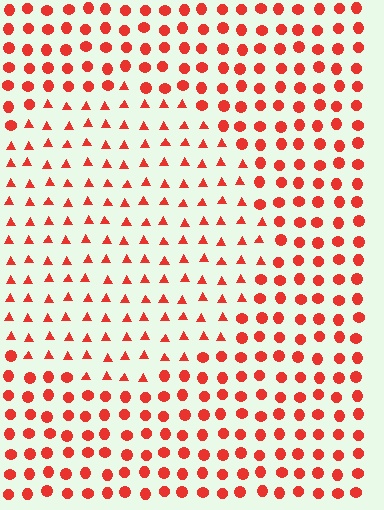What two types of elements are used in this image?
The image uses triangles inside the circle region and circles outside it.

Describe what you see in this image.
The image is filled with small red elements arranged in a uniform grid. A circle-shaped region contains triangles, while the surrounding area contains circles. The boundary is defined purely by the change in element shape.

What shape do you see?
I see a circle.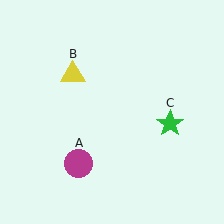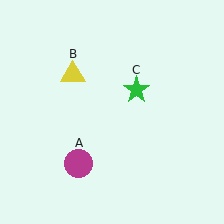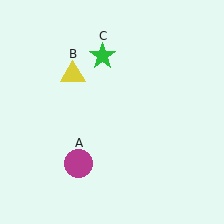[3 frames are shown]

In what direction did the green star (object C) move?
The green star (object C) moved up and to the left.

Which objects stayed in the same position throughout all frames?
Magenta circle (object A) and yellow triangle (object B) remained stationary.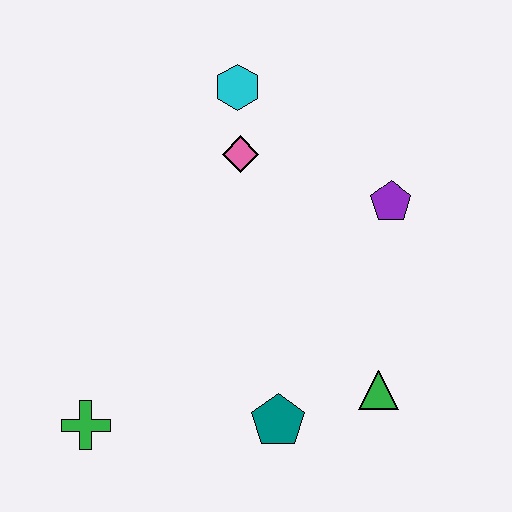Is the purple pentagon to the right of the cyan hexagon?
Yes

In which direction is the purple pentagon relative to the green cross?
The purple pentagon is to the right of the green cross.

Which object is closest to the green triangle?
The teal pentagon is closest to the green triangle.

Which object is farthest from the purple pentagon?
The green cross is farthest from the purple pentagon.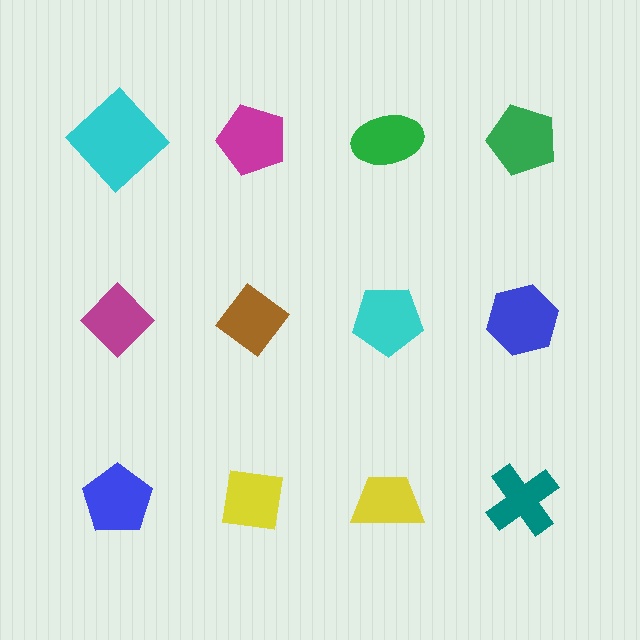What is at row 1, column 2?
A magenta pentagon.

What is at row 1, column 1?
A cyan diamond.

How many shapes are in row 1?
4 shapes.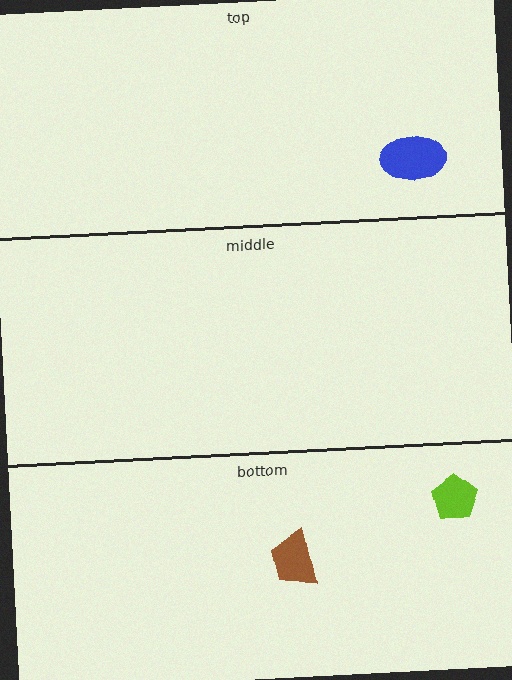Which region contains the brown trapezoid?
The bottom region.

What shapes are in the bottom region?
The brown trapezoid, the lime pentagon.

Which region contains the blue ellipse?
The top region.